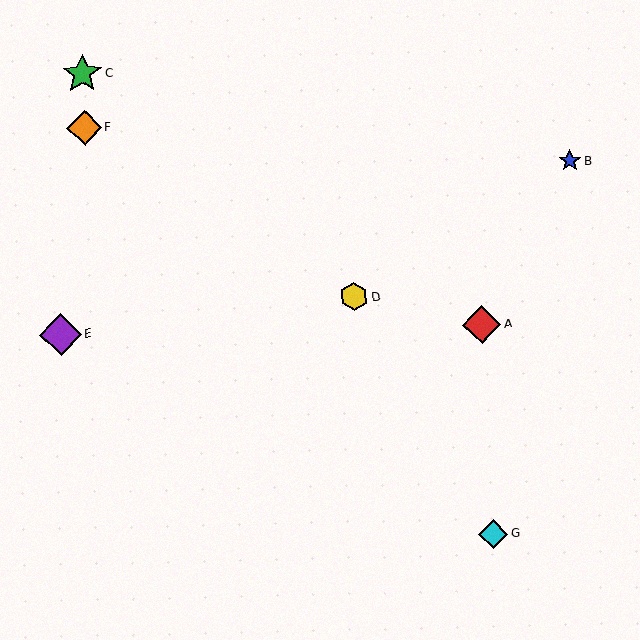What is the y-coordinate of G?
Object G is at y≈534.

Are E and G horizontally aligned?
No, E is at y≈334 and G is at y≈534.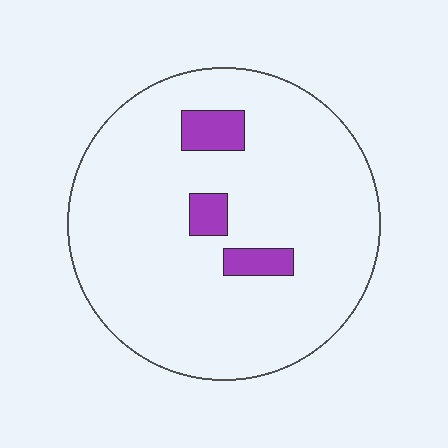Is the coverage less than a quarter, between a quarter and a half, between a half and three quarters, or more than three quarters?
Less than a quarter.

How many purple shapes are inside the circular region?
3.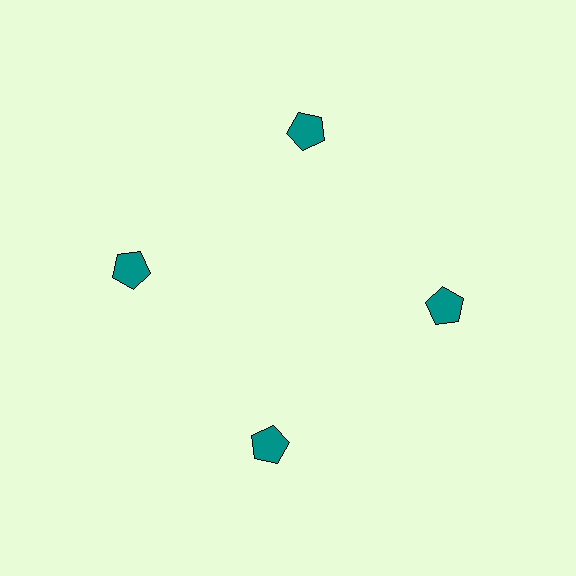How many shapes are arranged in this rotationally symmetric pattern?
There are 4 shapes, arranged in 4 groups of 1.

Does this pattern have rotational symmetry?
Yes, this pattern has 4-fold rotational symmetry. It looks the same after rotating 90 degrees around the center.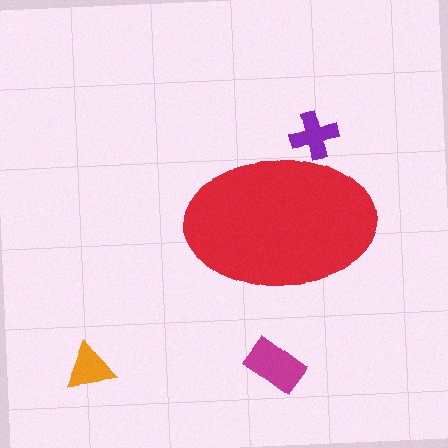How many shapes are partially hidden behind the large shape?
1 shape is partially hidden.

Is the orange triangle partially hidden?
No, the orange triangle is fully visible.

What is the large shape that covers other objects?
A red ellipse.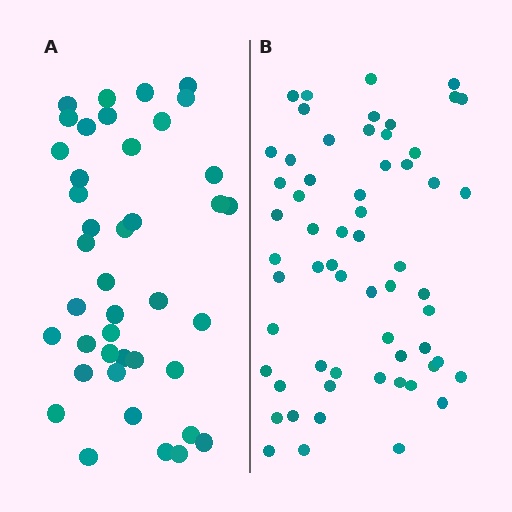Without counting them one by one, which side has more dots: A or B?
Region B (the right region) has more dots.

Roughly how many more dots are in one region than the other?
Region B has approximately 20 more dots than region A.